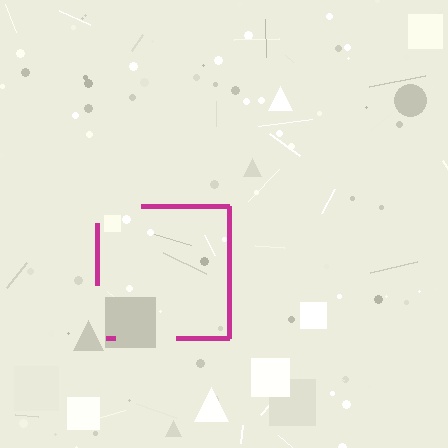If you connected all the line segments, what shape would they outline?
They would outline a square.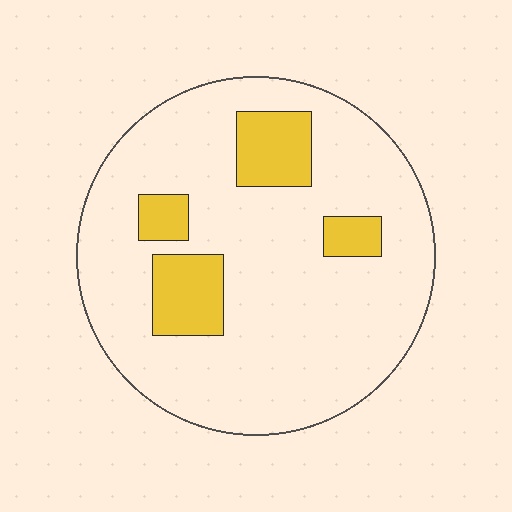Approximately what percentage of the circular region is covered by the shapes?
Approximately 15%.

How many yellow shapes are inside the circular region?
4.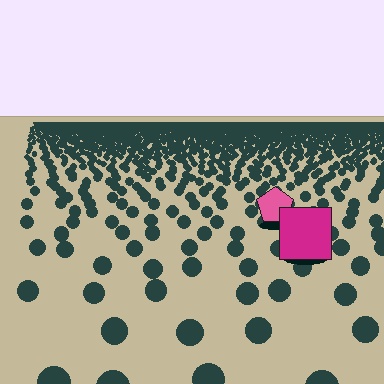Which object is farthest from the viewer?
The pink pentagon is farthest from the viewer. It appears smaller and the ground texture around it is denser.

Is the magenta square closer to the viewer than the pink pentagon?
Yes. The magenta square is closer — you can tell from the texture gradient: the ground texture is coarser near it.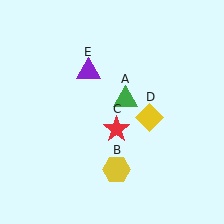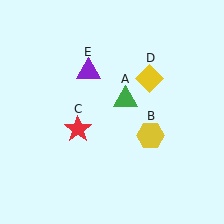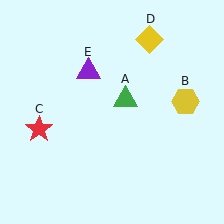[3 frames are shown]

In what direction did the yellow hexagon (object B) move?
The yellow hexagon (object B) moved up and to the right.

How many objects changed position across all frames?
3 objects changed position: yellow hexagon (object B), red star (object C), yellow diamond (object D).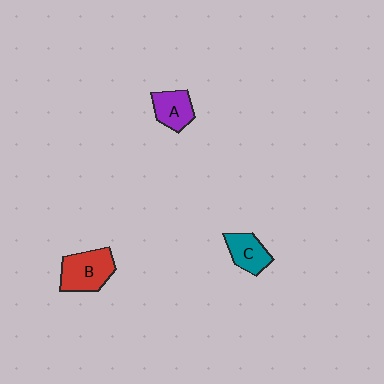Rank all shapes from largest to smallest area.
From largest to smallest: B (red), A (purple), C (teal).